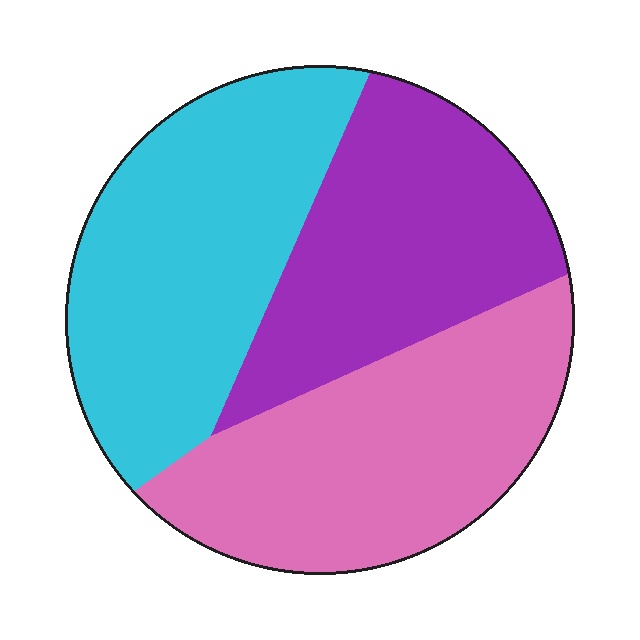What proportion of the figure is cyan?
Cyan covers about 35% of the figure.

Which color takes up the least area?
Purple, at roughly 30%.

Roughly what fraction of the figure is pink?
Pink takes up about one third (1/3) of the figure.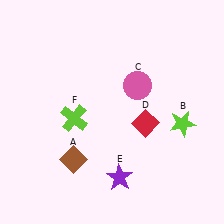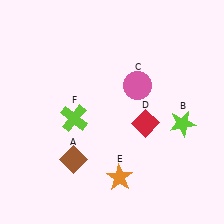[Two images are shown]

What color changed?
The star (E) changed from purple in Image 1 to orange in Image 2.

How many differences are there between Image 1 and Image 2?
There is 1 difference between the two images.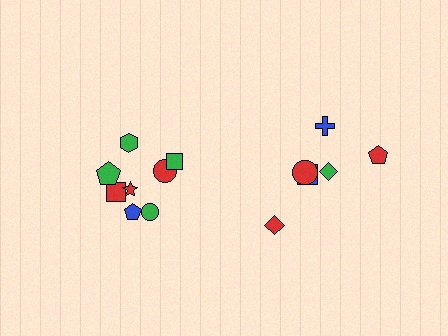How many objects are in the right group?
There are 6 objects.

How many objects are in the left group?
There are 8 objects.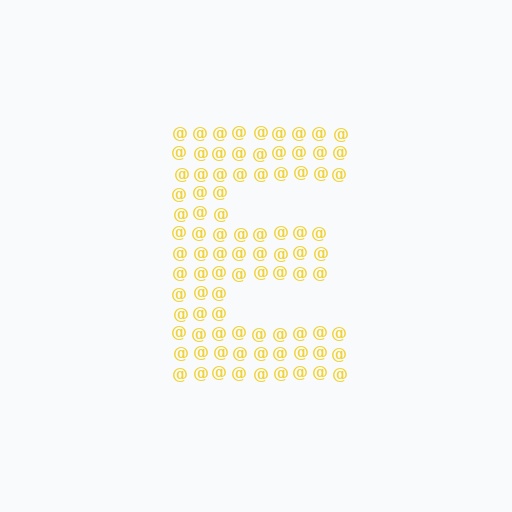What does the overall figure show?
The overall figure shows the letter E.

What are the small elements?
The small elements are at signs.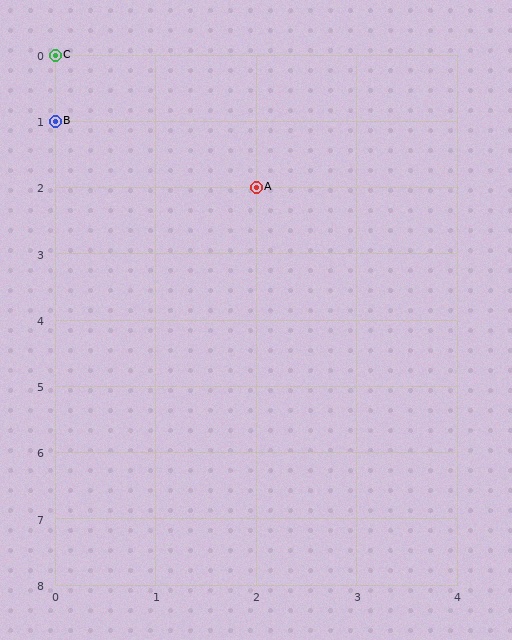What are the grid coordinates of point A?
Point A is at grid coordinates (2, 2).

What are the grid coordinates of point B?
Point B is at grid coordinates (0, 1).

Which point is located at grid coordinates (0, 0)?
Point C is at (0, 0).